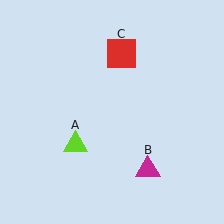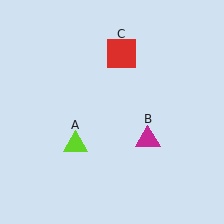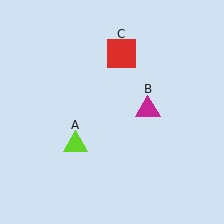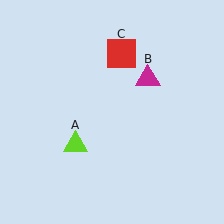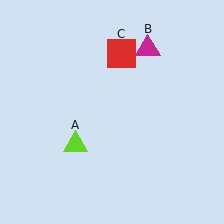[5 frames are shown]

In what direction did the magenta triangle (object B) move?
The magenta triangle (object B) moved up.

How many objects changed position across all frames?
1 object changed position: magenta triangle (object B).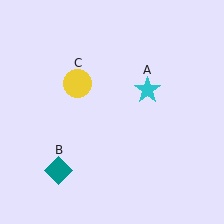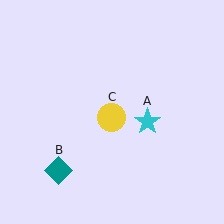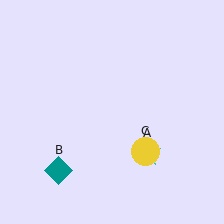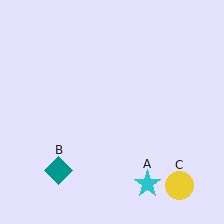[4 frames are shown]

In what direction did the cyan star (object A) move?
The cyan star (object A) moved down.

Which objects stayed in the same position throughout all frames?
Teal diamond (object B) remained stationary.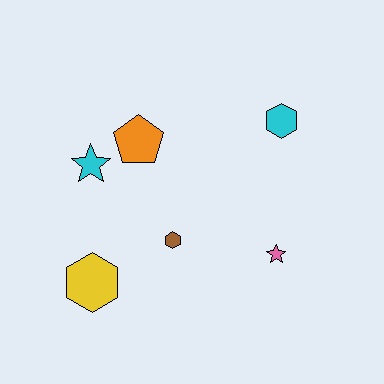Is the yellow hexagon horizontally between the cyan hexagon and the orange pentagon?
No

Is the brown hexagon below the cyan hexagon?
Yes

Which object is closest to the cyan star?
The orange pentagon is closest to the cyan star.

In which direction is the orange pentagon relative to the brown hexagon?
The orange pentagon is above the brown hexagon.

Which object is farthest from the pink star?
The cyan star is farthest from the pink star.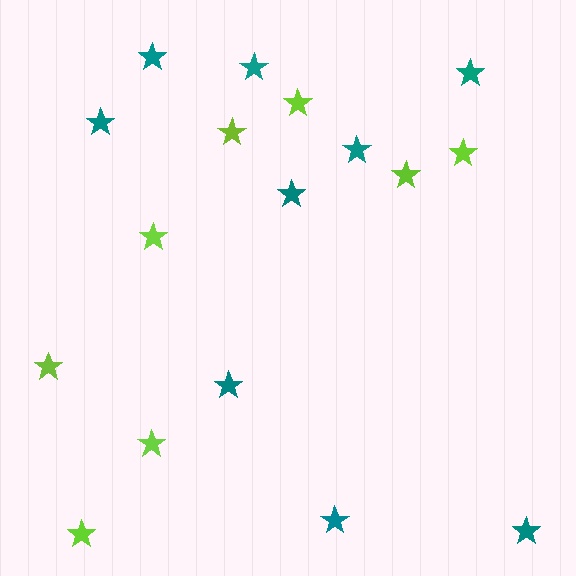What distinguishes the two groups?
There are 2 groups: one group of lime stars (8) and one group of teal stars (9).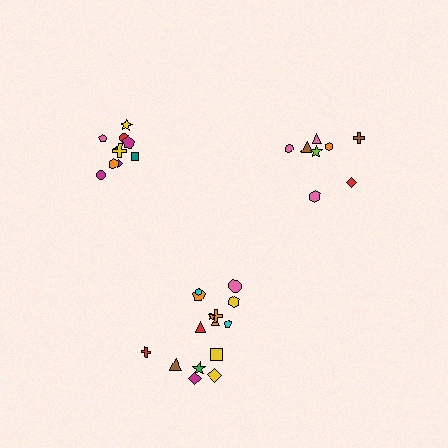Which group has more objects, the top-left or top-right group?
The top-left group.